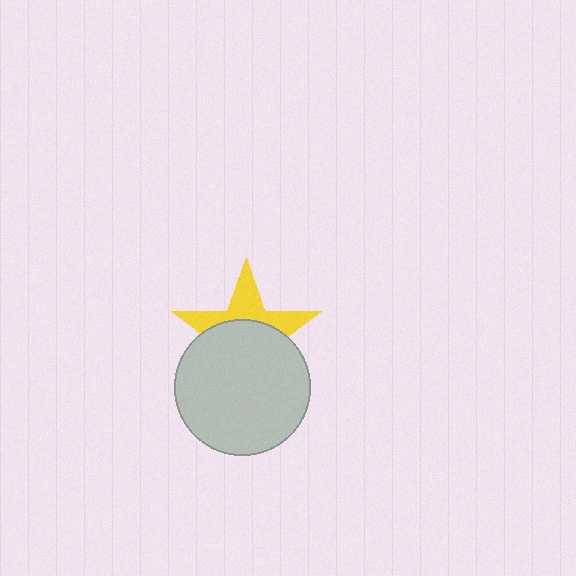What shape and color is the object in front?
The object in front is a light gray circle.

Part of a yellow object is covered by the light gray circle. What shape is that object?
It is a star.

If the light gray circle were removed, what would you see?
You would see the complete yellow star.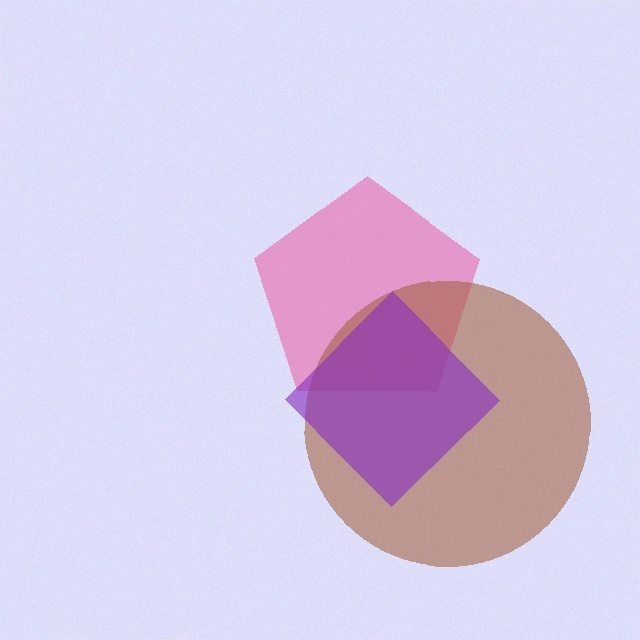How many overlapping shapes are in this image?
There are 3 overlapping shapes in the image.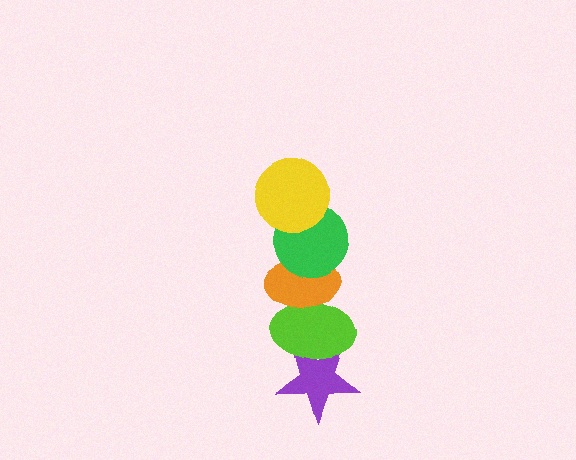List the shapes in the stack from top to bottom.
From top to bottom: the yellow circle, the green circle, the orange ellipse, the lime ellipse, the purple star.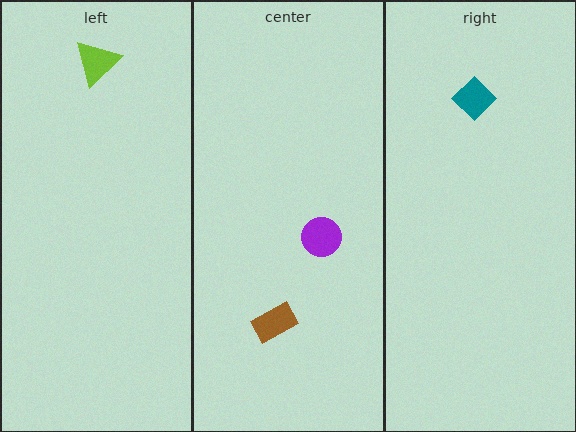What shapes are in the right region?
The teal diamond.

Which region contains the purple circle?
The center region.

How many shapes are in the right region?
1.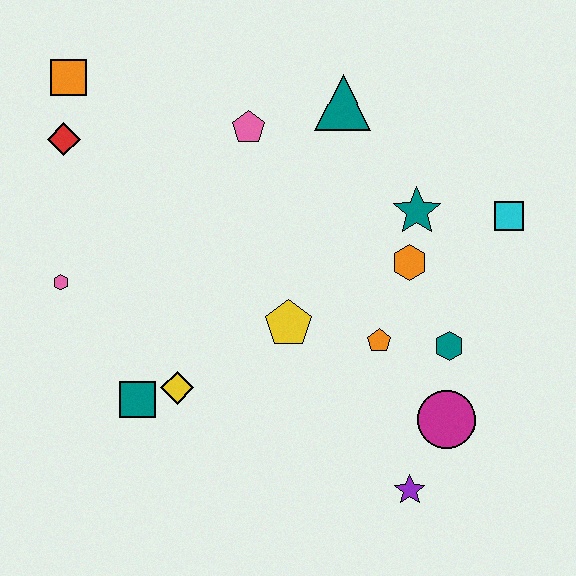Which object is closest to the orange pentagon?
The teal hexagon is closest to the orange pentagon.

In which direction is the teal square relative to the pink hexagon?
The teal square is below the pink hexagon.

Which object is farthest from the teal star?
The orange square is farthest from the teal star.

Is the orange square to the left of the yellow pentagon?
Yes